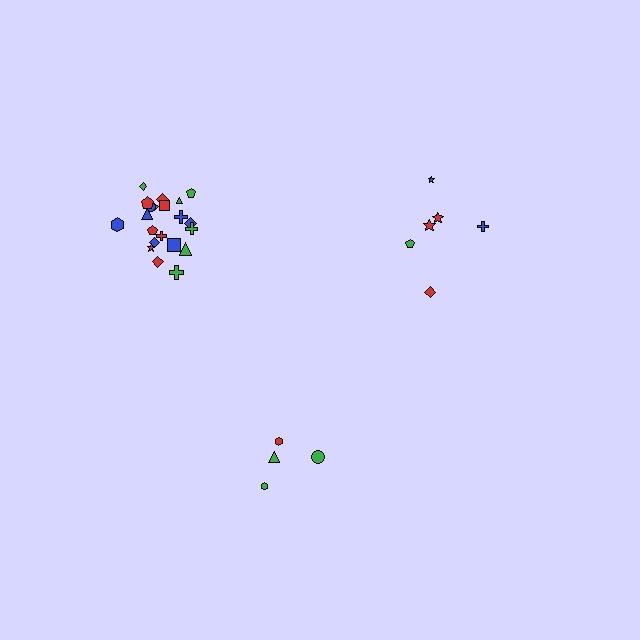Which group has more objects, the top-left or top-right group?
The top-left group.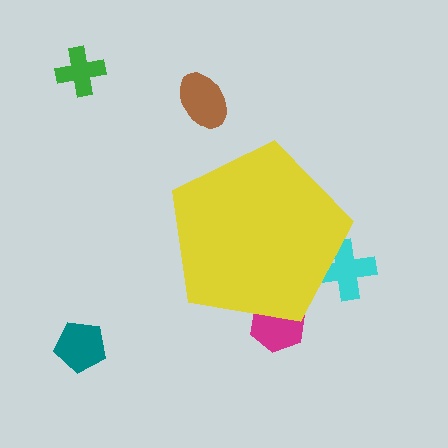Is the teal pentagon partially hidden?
No, the teal pentagon is fully visible.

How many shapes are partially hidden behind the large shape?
2 shapes are partially hidden.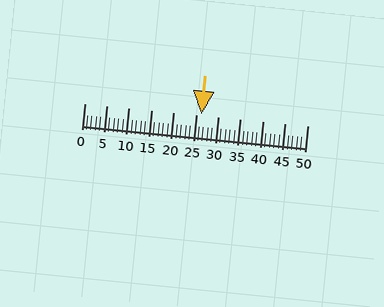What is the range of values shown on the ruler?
The ruler shows values from 0 to 50.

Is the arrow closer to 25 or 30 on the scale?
The arrow is closer to 25.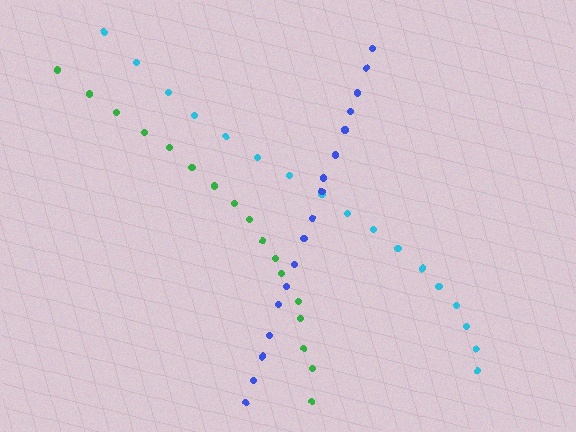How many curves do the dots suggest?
There are 3 distinct paths.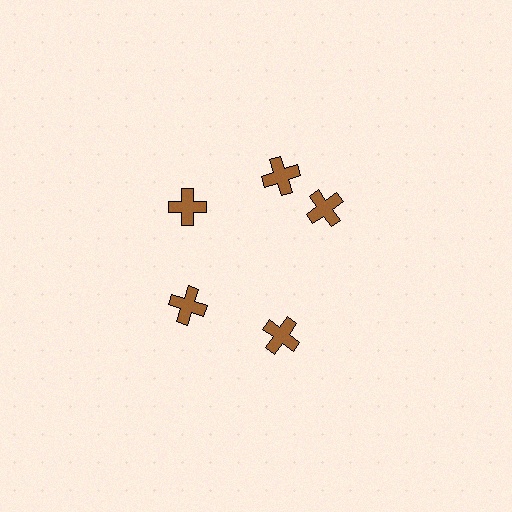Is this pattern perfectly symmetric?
No. The 5 brown crosses are arranged in a ring, but one element near the 3 o'clock position is rotated out of alignment along the ring, breaking the 5-fold rotational symmetry.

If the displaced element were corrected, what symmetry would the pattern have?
It would have 5-fold rotational symmetry — the pattern would map onto itself every 72 degrees.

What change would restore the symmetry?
The symmetry would be restored by rotating it back into even spacing with its neighbors so that all 5 crosses sit at equal angles and equal distance from the center.